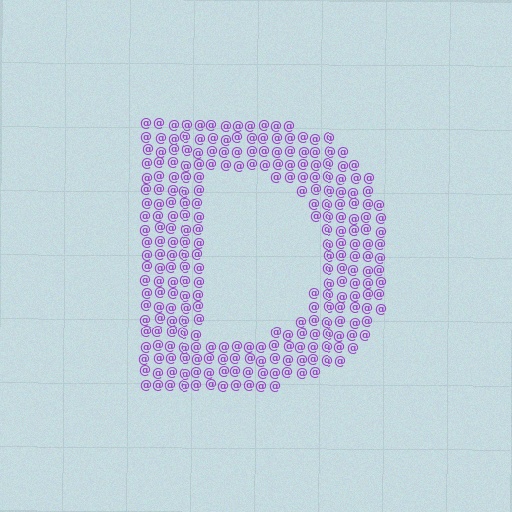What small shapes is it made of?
It is made of small at signs.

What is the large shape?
The large shape is the letter D.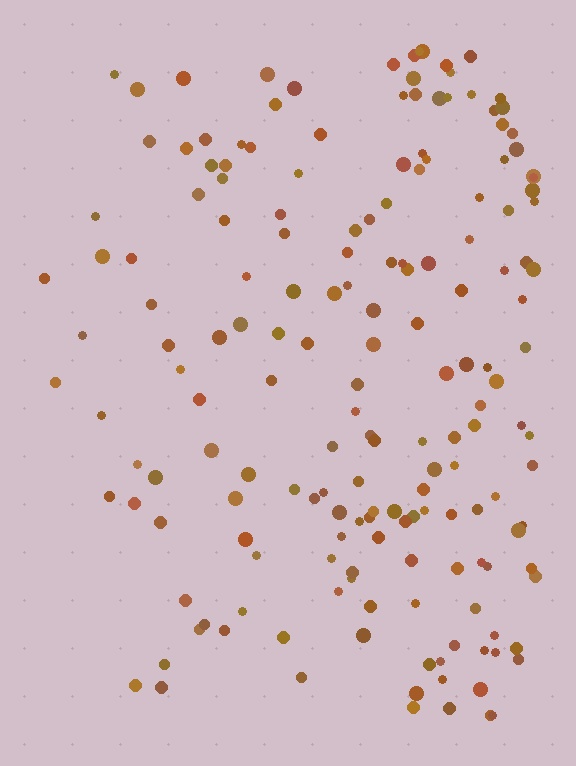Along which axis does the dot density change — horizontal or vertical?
Horizontal.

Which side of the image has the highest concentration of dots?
The right.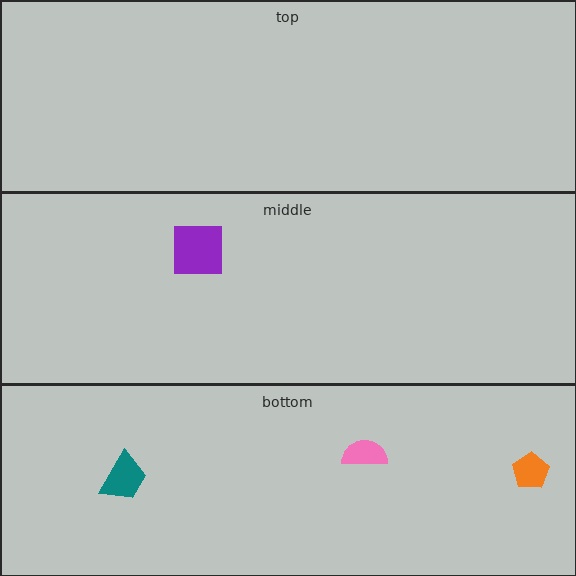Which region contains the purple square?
The middle region.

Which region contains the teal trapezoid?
The bottom region.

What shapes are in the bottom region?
The pink semicircle, the teal trapezoid, the orange pentagon.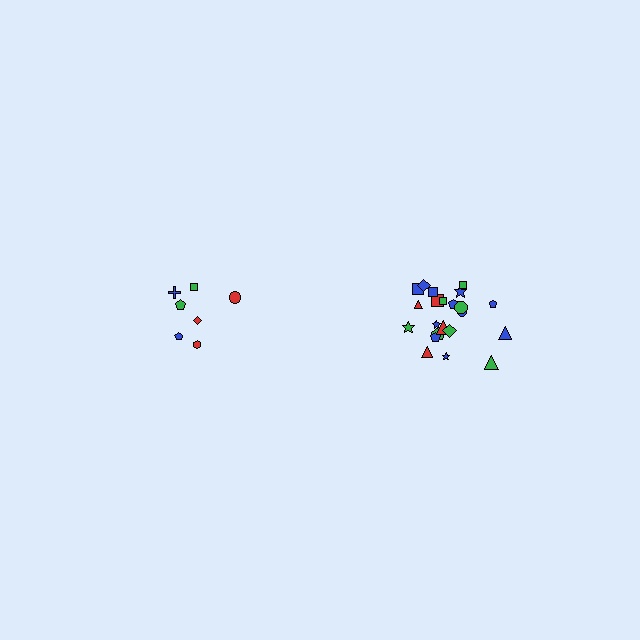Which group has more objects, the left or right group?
The right group.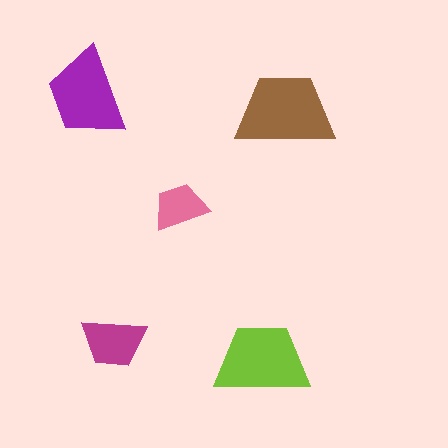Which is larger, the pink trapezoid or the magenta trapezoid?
The magenta one.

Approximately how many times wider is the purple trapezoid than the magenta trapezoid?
About 1.5 times wider.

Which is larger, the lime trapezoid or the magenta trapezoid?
The lime one.